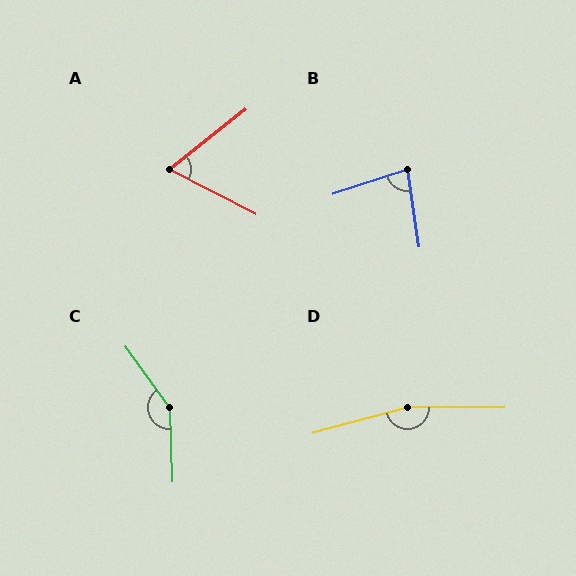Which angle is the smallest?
A, at approximately 65 degrees.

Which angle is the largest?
D, at approximately 165 degrees.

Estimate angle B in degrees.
Approximately 81 degrees.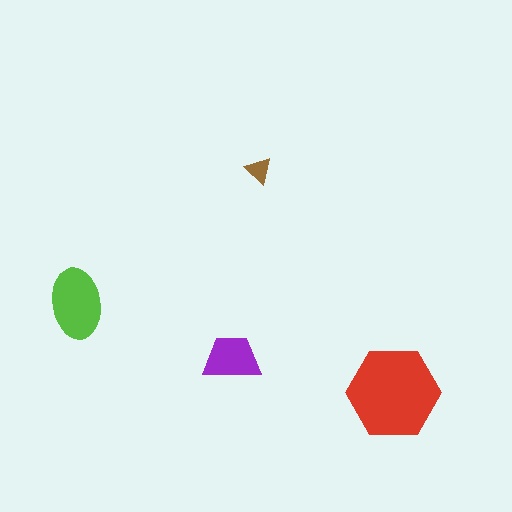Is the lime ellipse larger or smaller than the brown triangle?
Larger.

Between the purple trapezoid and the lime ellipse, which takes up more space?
The lime ellipse.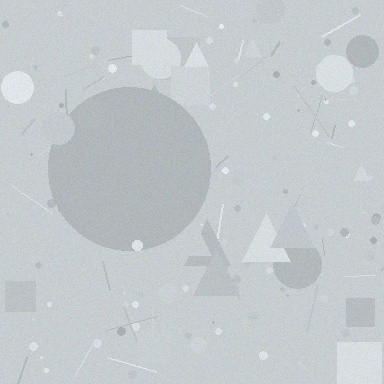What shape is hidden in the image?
A circle is hidden in the image.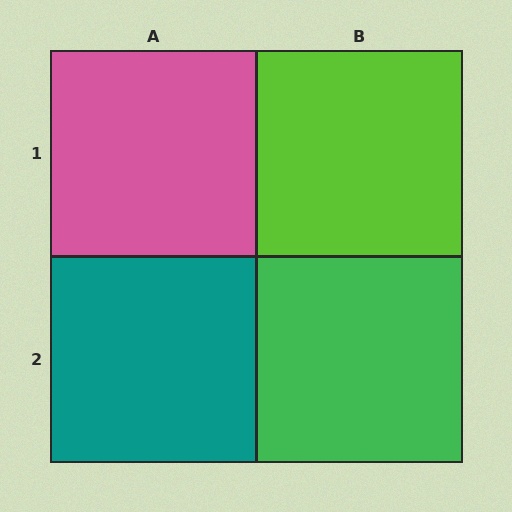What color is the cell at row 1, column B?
Lime.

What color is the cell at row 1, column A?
Pink.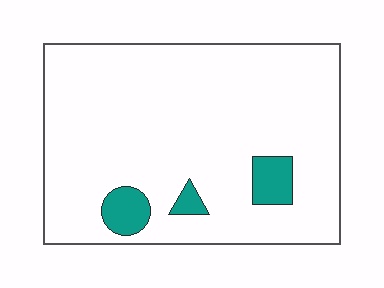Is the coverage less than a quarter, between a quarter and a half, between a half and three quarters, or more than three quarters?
Less than a quarter.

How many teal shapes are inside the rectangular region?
3.